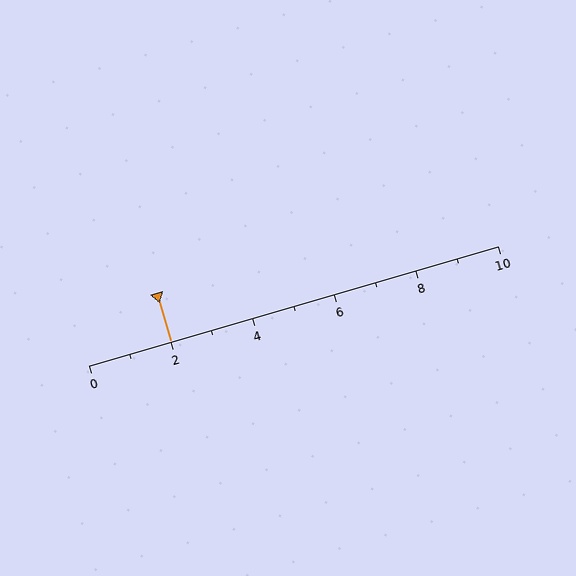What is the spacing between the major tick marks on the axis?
The major ticks are spaced 2 apart.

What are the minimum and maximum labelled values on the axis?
The axis runs from 0 to 10.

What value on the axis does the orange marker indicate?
The marker indicates approximately 2.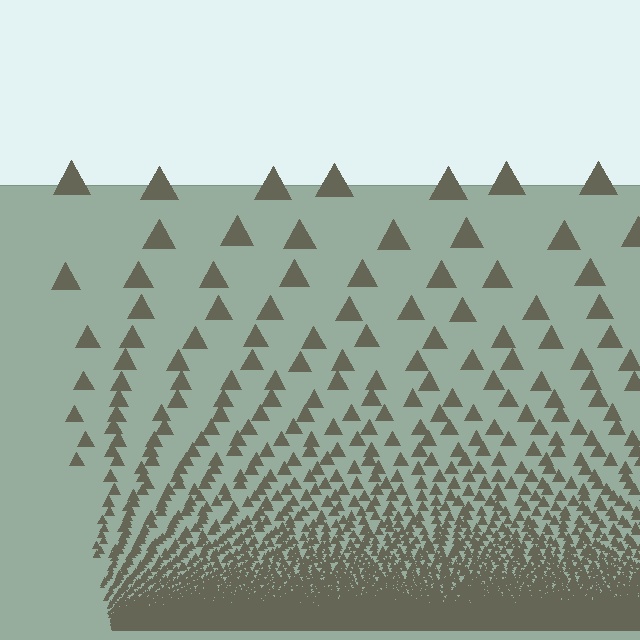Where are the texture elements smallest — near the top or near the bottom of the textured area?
Near the bottom.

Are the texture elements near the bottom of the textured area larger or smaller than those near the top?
Smaller. The gradient is inverted — elements near the bottom are smaller and denser.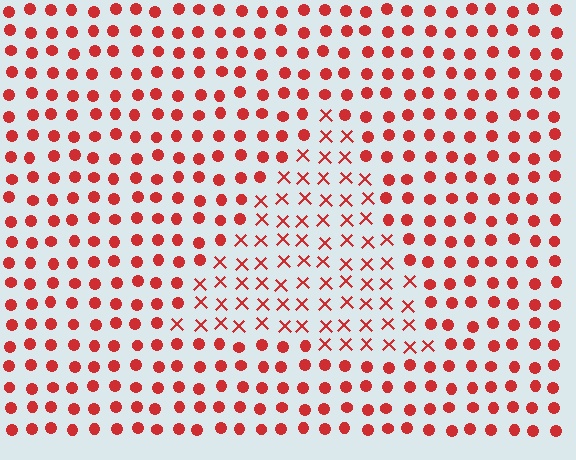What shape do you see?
I see a triangle.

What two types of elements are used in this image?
The image uses X marks inside the triangle region and circles outside it.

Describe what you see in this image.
The image is filled with small red elements arranged in a uniform grid. A triangle-shaped region contains X marks, while the surrounding area contains circles. The boundary is defined purely by the change in element shape.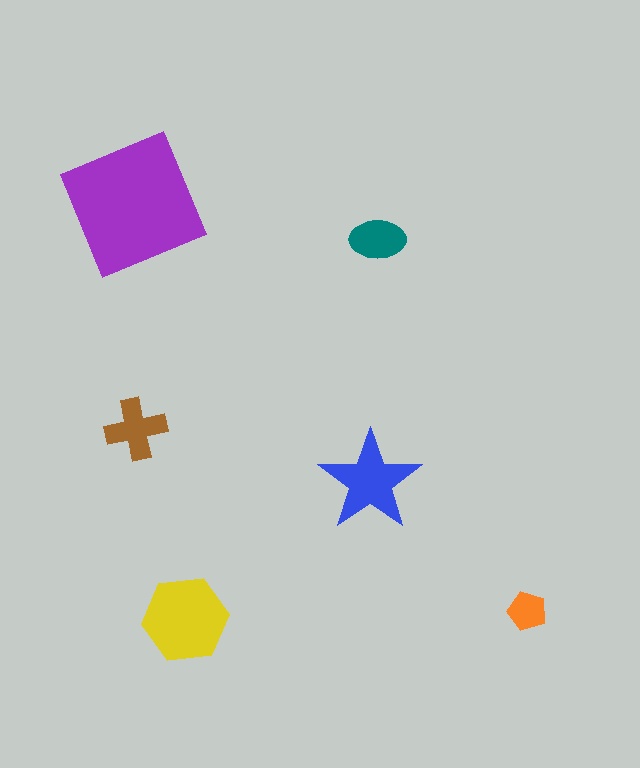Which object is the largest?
The purple square.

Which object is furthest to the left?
The purple square is leftmost.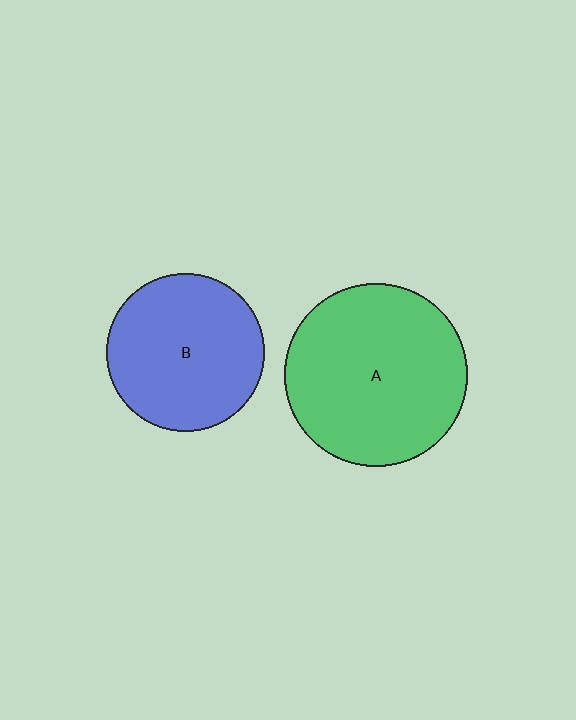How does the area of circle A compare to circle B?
Approximately 1.3 times.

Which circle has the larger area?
Circle A (green).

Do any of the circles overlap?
No, none of the circles overlap.